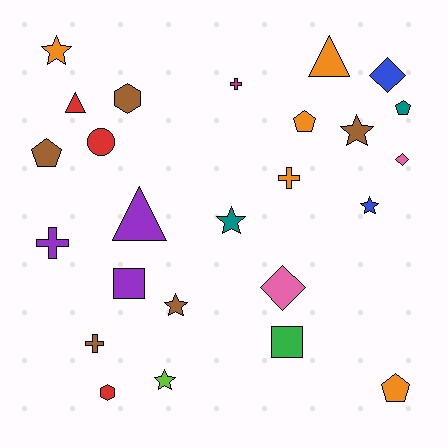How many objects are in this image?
There are 25 objects.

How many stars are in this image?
There are 6 stars.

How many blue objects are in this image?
There are 2 blue objects.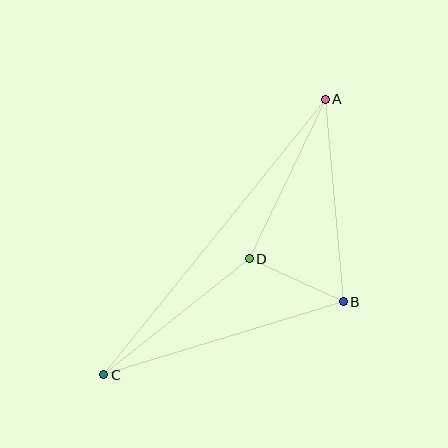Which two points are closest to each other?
Points B and D are closest to each other.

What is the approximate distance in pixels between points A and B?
The distance between A and B is approximately 203 pixels.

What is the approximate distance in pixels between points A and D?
The distance between A and D is approximately 176 pixels.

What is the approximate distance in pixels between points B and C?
The distance between B and C is approximately 250 pixels.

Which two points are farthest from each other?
Points A and C are farthest from each other.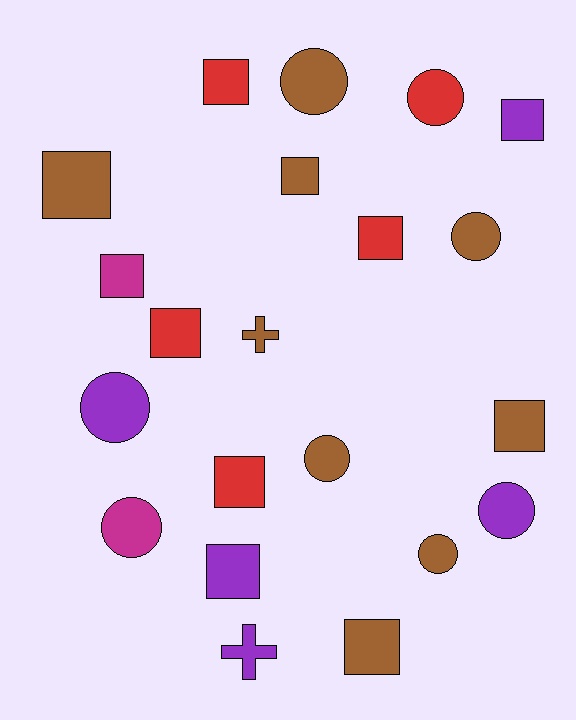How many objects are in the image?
There are 21 objects.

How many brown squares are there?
There are 4 brown squares.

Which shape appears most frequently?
Square, with 11 objects.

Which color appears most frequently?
Brown, with 9 objects.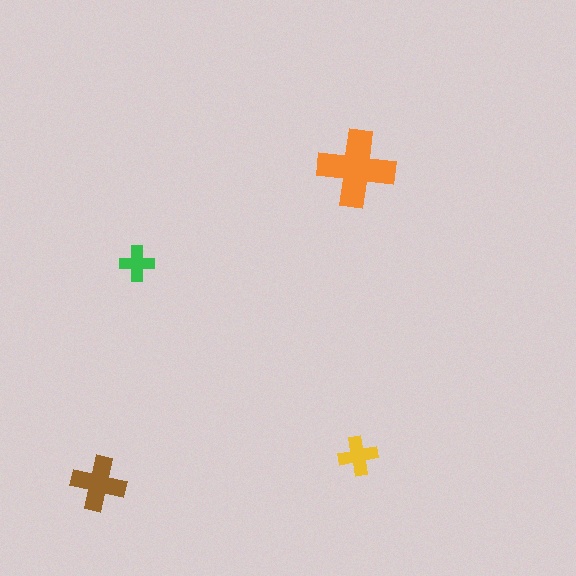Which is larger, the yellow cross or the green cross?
The yellow one.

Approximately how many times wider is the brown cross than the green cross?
About 1.5 times wider.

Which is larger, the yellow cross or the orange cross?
The orange one.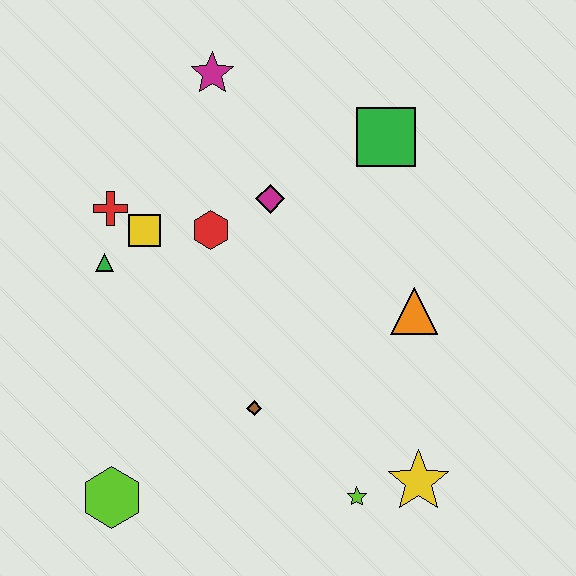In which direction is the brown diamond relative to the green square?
The brown diamond is below the green square.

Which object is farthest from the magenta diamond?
The lime hexagon is farthest from the magenta diamond.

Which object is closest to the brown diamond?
The lime star is closest to the brown diamond.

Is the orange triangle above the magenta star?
No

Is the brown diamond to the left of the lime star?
Yes